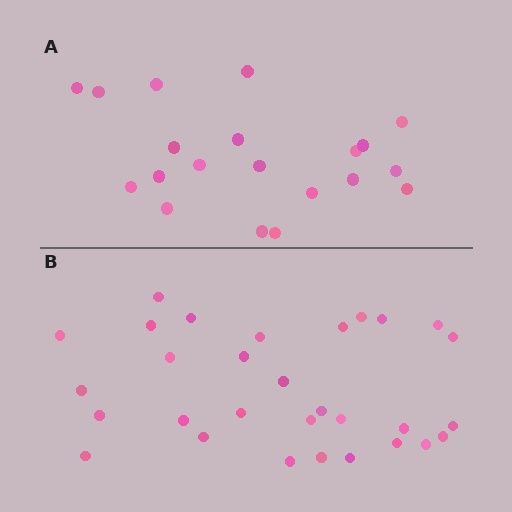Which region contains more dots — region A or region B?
Region B (the bottom region) has more dots.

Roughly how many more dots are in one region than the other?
Region B has roughly 10 or so more dots than region A.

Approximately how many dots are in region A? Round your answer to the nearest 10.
About 20 dots.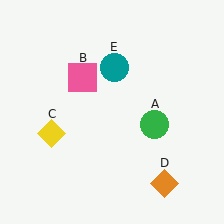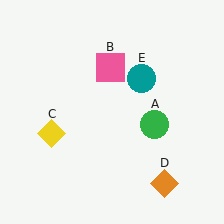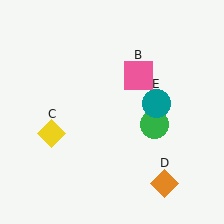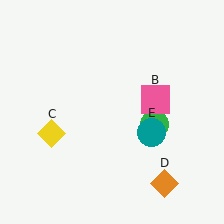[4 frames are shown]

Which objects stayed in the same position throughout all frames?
Green circle (object A) and yellow diamond (object C) and orange diamond (object D) remained stationary.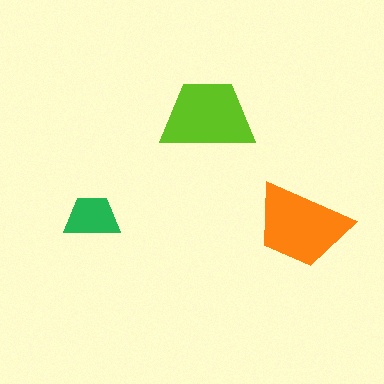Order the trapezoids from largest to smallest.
the orange one, the lime one, the green one.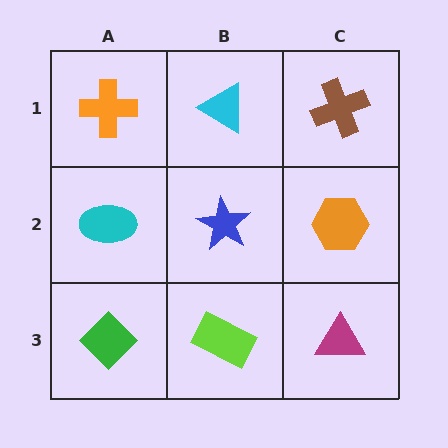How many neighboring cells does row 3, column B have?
3.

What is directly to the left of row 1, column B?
An orange cross.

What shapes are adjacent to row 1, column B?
A blue star (row 2, column B), an orange cross (row 1, column A), a brown cross (row 1, column C).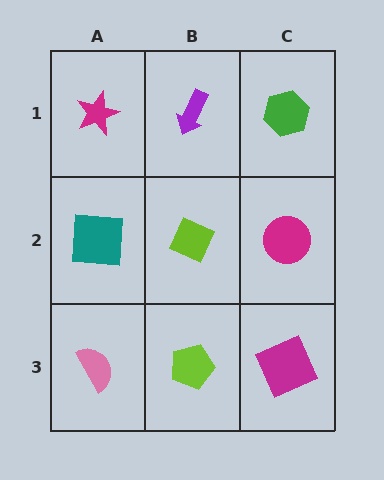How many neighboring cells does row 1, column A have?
2.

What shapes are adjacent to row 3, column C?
A magenta circle (row 2, column C), a lime pentagon (row 3, column B).